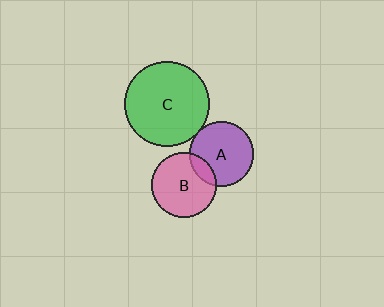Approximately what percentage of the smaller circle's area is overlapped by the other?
Approximately 5%.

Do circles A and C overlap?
Yes.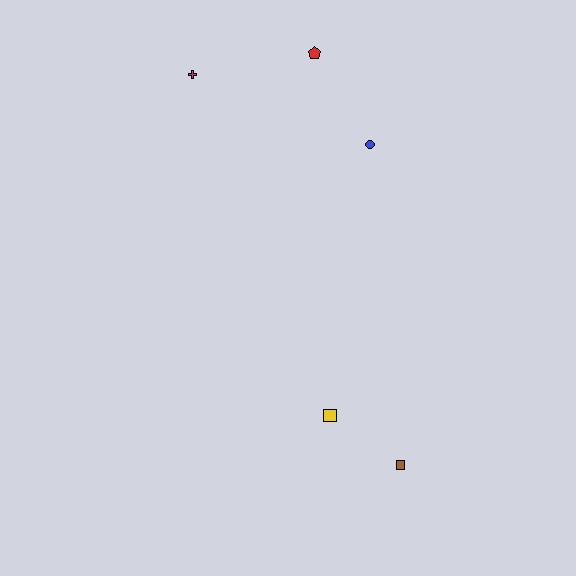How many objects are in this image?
There are 5 objects.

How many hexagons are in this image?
There are no hexagons.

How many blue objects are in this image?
There is 1 blue object.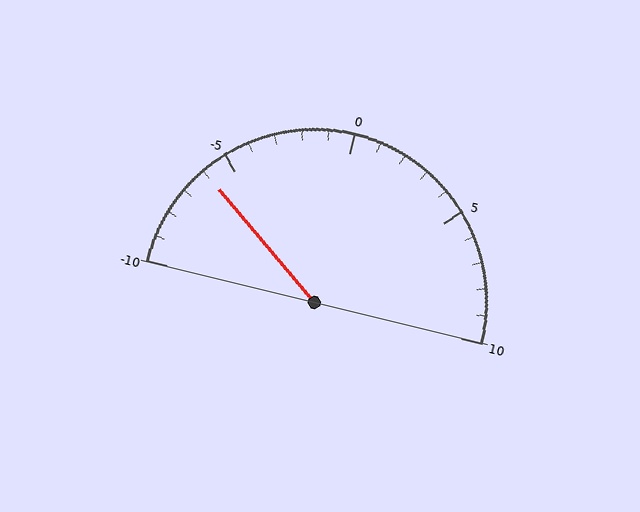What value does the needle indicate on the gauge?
The needle indicates approximately -6.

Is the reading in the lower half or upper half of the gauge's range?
The reading is in the lower half of the range (-10 to 10).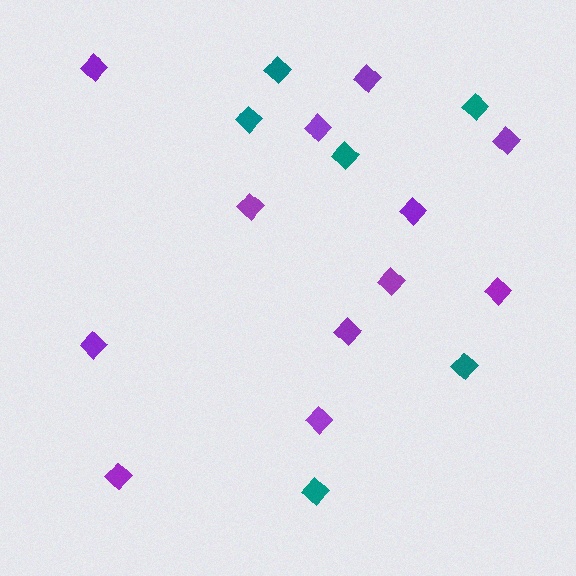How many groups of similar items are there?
There are 2 groups: one group of purple diamonds (12) and one group of teal diamonds (6).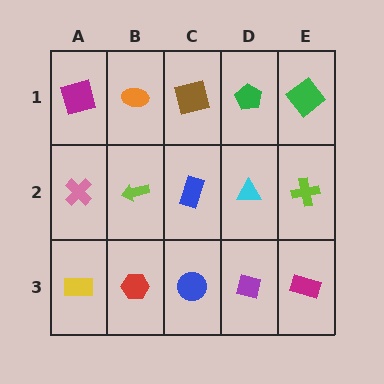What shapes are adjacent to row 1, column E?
A lime cross (row 2, column E), a green pentagon (row 1, column D).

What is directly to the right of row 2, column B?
A blue rectangle.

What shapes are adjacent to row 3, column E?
A lime cross (row 2, column E), a purple square (row 3, column D).